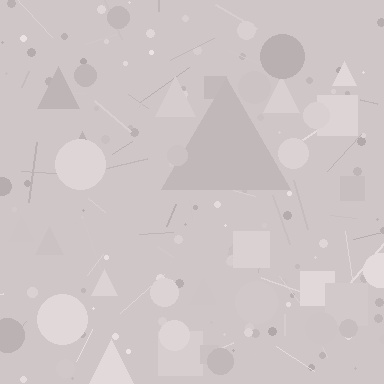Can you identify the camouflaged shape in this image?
The camouflaged shape is a triangle.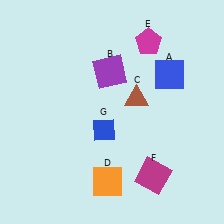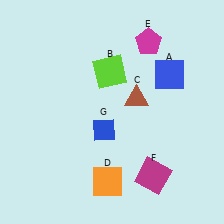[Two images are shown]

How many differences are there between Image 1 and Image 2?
There is 1 difference between the two images.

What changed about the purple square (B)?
In Image 1, B is purple. In Image 2, it changed to lime.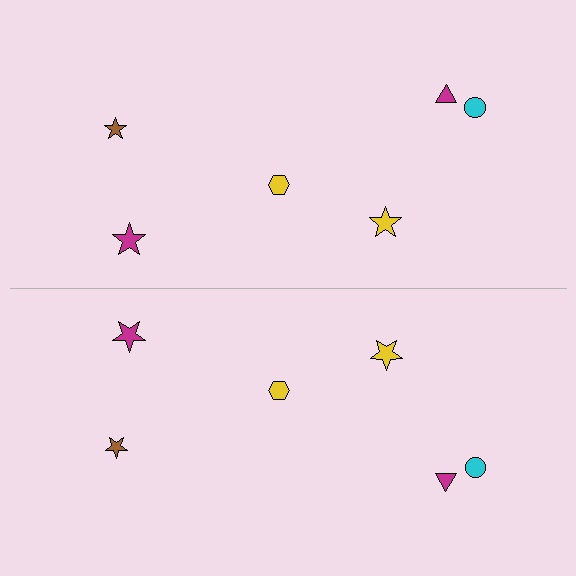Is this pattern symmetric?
Yes, this pattern has bilateral (reflection) symmetry.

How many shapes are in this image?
There are 12 shapes in this image.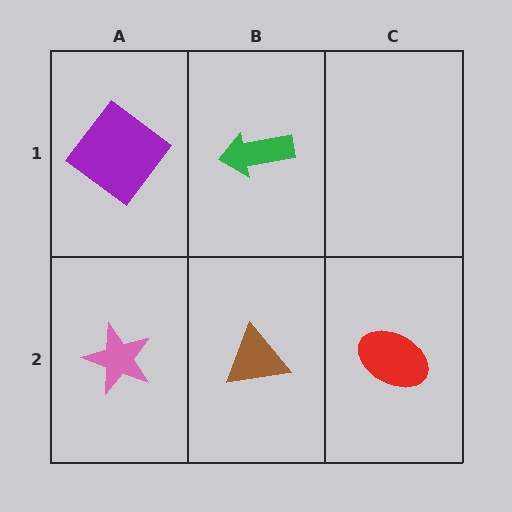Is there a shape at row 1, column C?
No, that cell is empty.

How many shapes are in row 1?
2 shapes.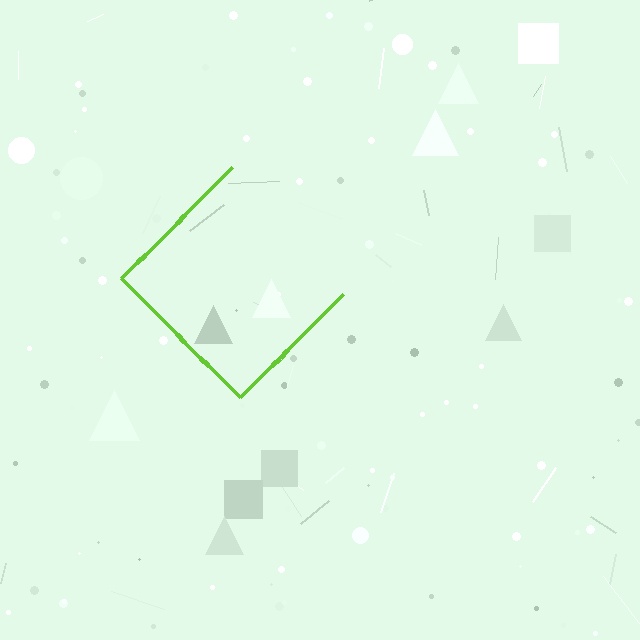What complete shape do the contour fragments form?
The contour fragments form a diamond.